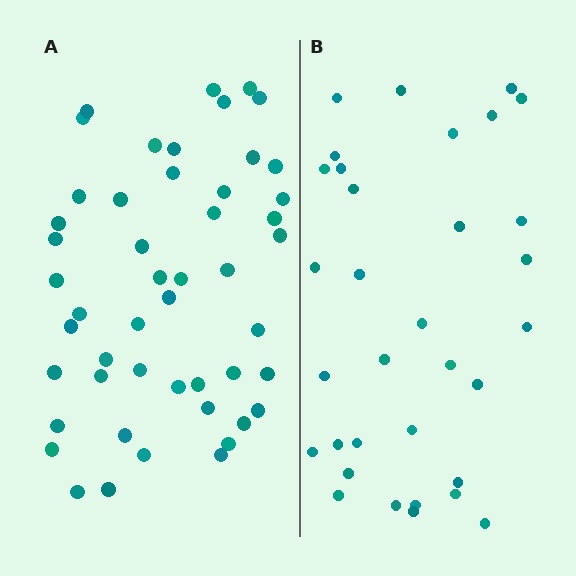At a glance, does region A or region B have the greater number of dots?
Region A (the left region) has more dots.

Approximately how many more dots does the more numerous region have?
Region A has approximately 15 more dots than region B.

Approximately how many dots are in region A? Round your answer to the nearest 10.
About 50 dots. (The exact count is 49, which rounds to 50.)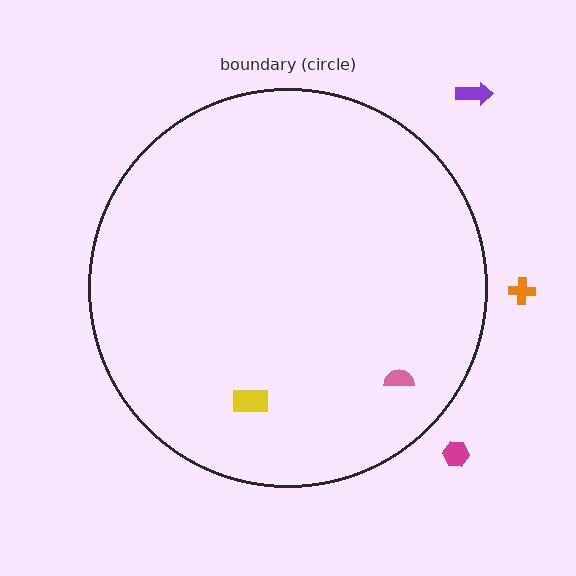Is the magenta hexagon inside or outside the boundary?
Outside.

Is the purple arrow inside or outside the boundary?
Outside.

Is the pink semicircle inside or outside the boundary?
Inside.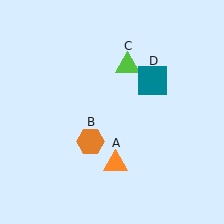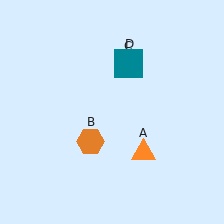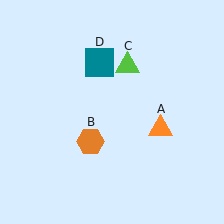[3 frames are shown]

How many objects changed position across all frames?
2 objects changed position: orange triangle (object A), teal square (object D).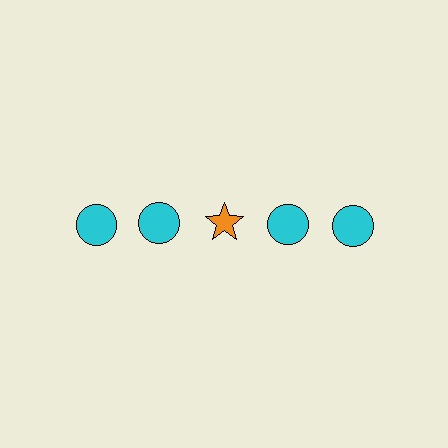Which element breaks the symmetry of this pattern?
The orange star in the top row, center column breaks the symmetry. All other shapes are cyan circles.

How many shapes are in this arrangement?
There are 5 shapes arranged in a grid pattern.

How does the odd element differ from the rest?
It differs in both color (orange instead of cyan) and shape (star instead of circle).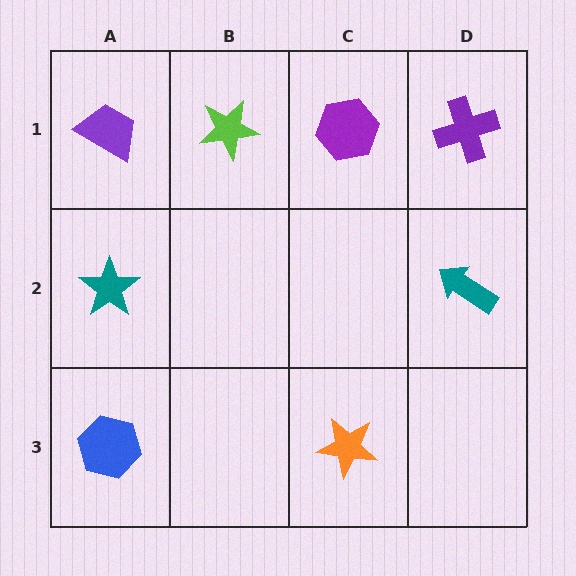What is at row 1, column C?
A purple hexagon.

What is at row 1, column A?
A purple trapezoid.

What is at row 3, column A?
A blue hexagon.